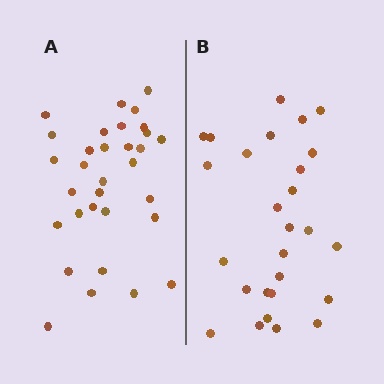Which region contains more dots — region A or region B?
Region A (the left region) has more dots.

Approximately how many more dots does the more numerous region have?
Region A has about 5 more dots than region B.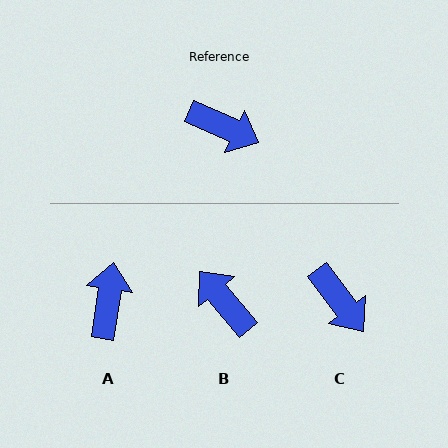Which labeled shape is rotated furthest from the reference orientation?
B, about 155 degrees away.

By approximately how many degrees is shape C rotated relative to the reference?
Approximately 28 degrees clockwise.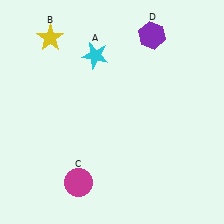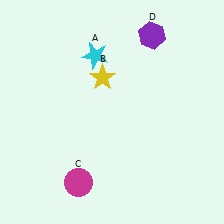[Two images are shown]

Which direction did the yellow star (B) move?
The yellow star (B) moved right.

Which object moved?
The yellow star (B) moved right.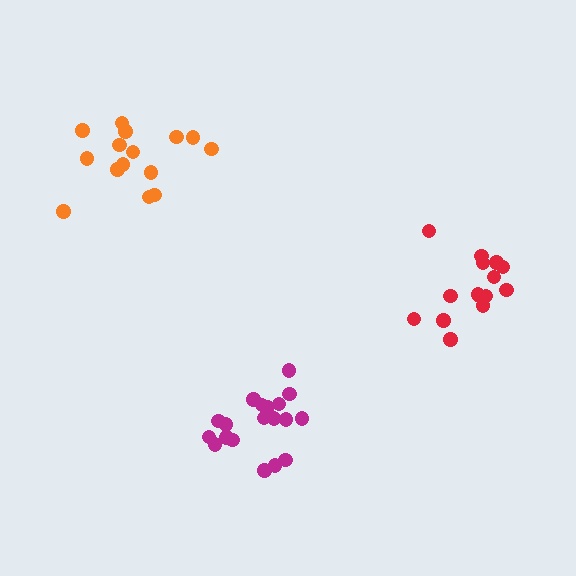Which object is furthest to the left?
The orange cluster is leftmost.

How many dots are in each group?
Group 1: 15 dots, Group 2: 15 dots, Group 3: 19 dots (49 total).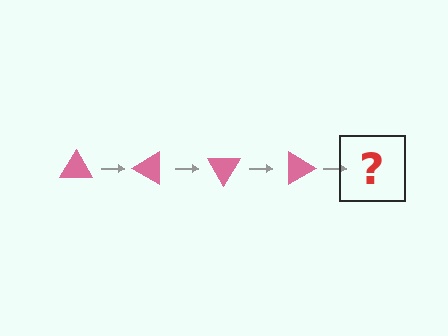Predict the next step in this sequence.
The next step is a pink triangle rotated 120 degrees.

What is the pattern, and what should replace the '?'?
The pattern is that the triangle rotates 30 degrees each step. The '?' should be a pink triangle rotated 120 degrees.